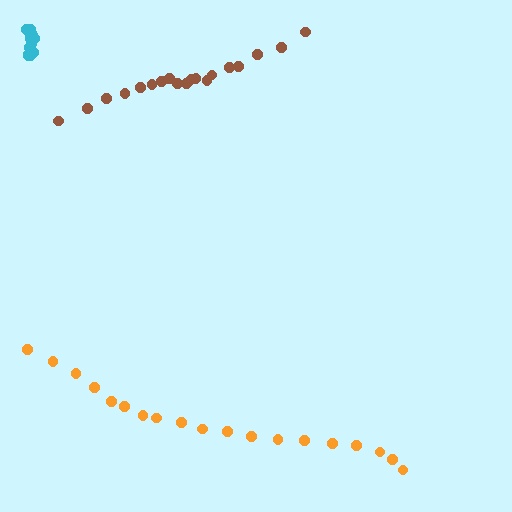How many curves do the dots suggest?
There are 3 distinct paths.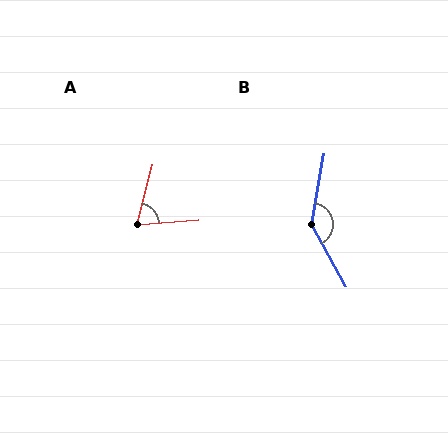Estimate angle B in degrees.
Approximately 141 degrees.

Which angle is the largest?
B, at approximately 141 degrees.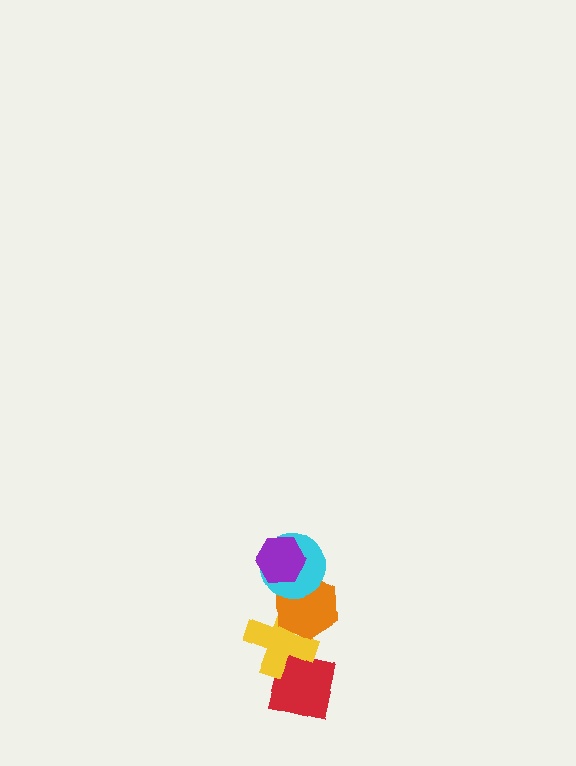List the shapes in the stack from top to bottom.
From top to bottom: the purple hexagon, the cyan circle, the orange hexagon, the yellow cross, the red square.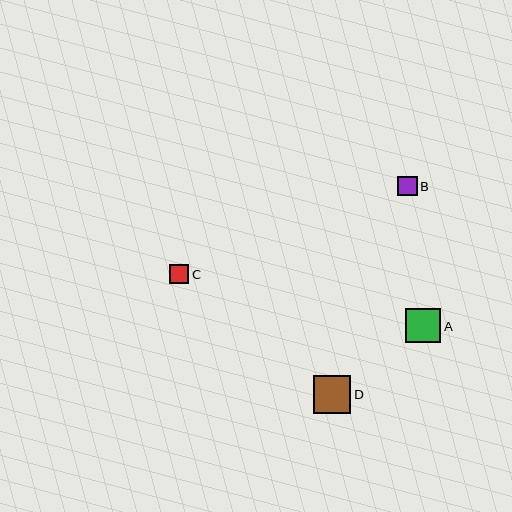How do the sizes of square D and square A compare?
Square D and square A are approximately the same size.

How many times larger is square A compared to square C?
Square A is approximately 1.8 times the size of square C.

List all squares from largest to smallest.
From largest to smallest: D, A, B, C.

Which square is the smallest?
Square C is the smallest with a size of approximately 19 pixels.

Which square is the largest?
Square D is the largest with a size of approximately 37 pixels.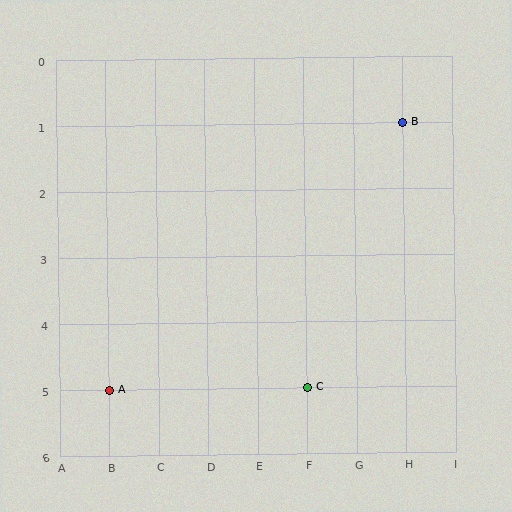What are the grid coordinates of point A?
Point A is at grid coordinates (B, 5).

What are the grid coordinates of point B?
Point B is at grid coordinates (H, 1).